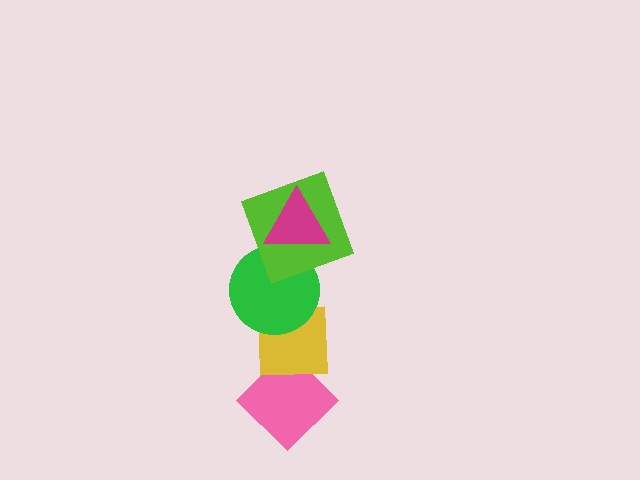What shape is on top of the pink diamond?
The yellow square is on top of the pink diamond.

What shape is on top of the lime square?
The magenta triangle is on top of the lime square.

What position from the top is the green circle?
The green circle is 3rd from the top.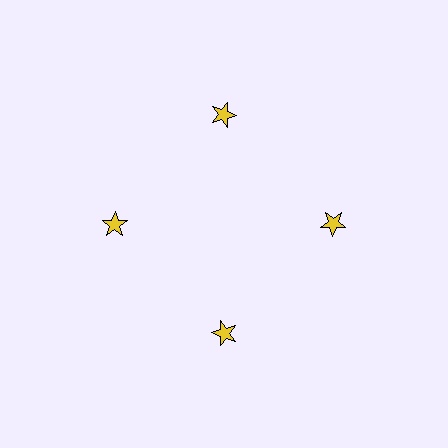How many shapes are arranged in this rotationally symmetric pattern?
There are 4 shapes, arranged in 4 groups of 1.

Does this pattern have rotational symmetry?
Yes, this pattern has 4-fold rotational symmetry. It looks the same after rotating 90 degrees around the center.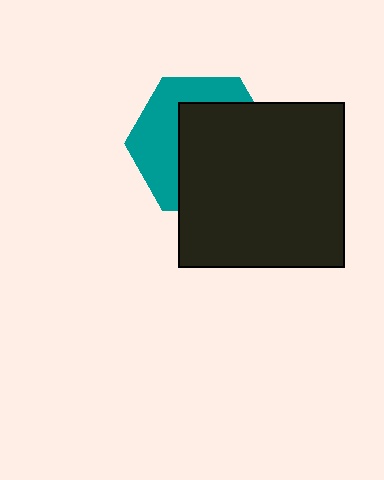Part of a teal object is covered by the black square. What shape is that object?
It is a hexagon.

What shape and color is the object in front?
The object in front is a black square.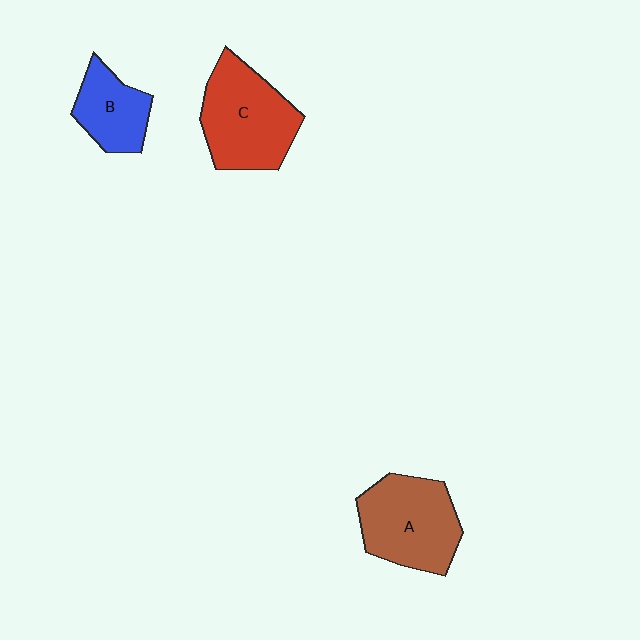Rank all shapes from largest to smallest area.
From largest to smallest: C (red), A (brown), B (blue).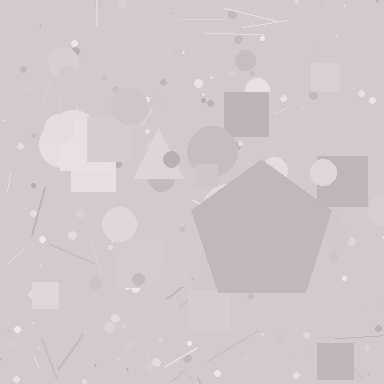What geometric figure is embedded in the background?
A pentagon is embedded in the background.